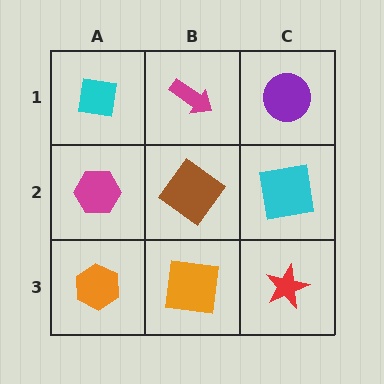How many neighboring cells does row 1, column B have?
3.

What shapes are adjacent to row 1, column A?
A magenta hexagon (row 2, column A), a magenta arrow (row 1, column B).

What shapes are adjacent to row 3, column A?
A magenta hexagon (row 2, column A), an orange square (row 3, column B).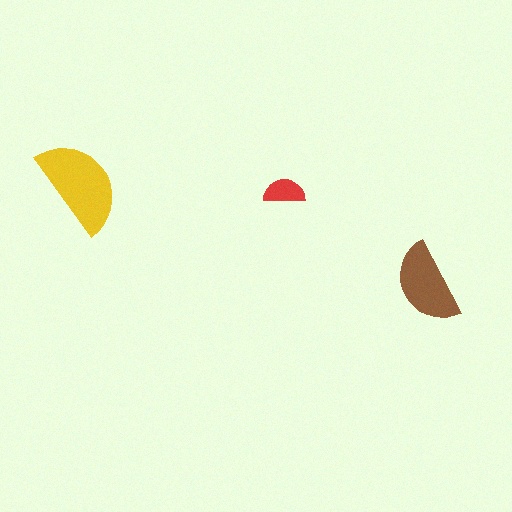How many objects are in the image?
There are 3 objects in the image.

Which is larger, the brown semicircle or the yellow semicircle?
The yellow one.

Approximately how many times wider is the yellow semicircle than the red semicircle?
About 2.5 times wider.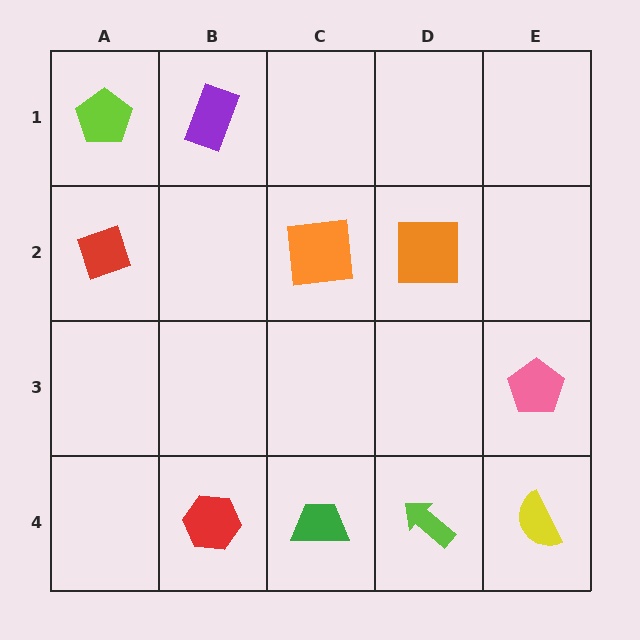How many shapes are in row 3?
1 shape.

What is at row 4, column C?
A green trapezoid.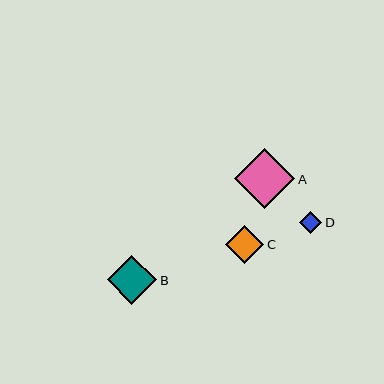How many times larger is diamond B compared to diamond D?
Diamond B is approximately 2.2 times the size of diamond D.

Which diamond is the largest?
Diamond A is the largest with a size of approximately 60 pixels.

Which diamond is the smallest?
Diamond D is the smallest with a size of approximately 22 pixels.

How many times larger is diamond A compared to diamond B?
Diamond A is approximately 1.2 times the size of diamond B.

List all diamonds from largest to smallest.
From largest to smallest: A, B, C, D.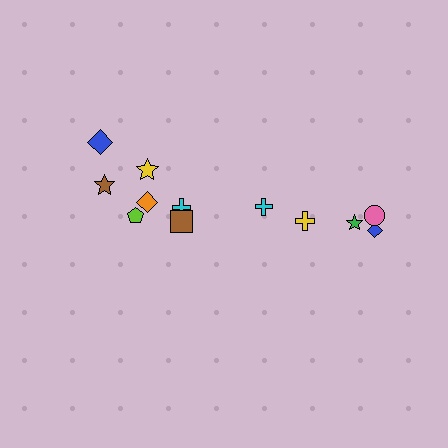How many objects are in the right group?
There are 5 objects.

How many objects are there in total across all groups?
There are 12 objects.